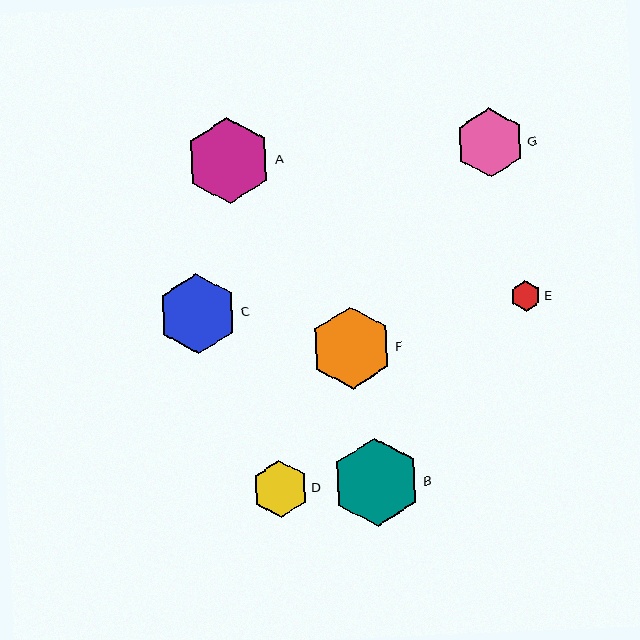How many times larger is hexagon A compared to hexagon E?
Hexagon A is approximately 2.8 times the size of hexagon E.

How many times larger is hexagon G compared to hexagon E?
Hexagon G is approximately 2.2 times the size of hexagon E.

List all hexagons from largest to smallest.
From largest to smallest: B, A, F, C, G, D, E.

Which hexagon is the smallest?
Hexagon E is the smallest with a size of approximately 31 pixels.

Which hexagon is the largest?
Hexagon B is the largest with a size of approximately 89 pixels.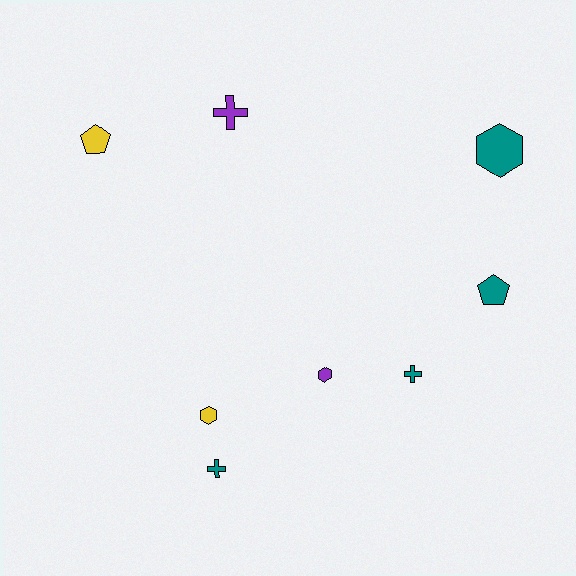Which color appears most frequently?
Teal, with 4 objects.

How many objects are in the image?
There are 8 objects.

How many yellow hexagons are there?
There is 1 yellow hexagon.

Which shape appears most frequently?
Cross, with 3 objects.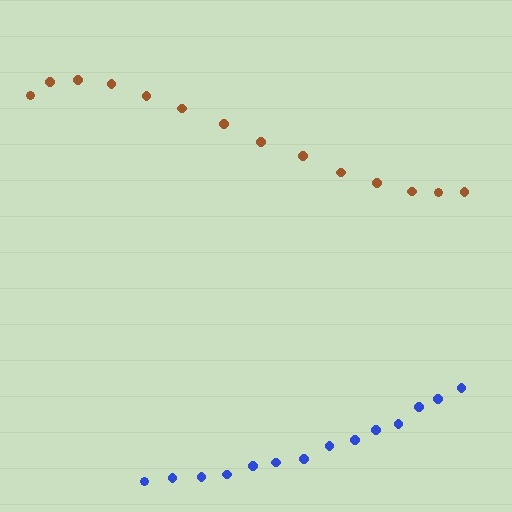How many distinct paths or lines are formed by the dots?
There are 2 distinct paths.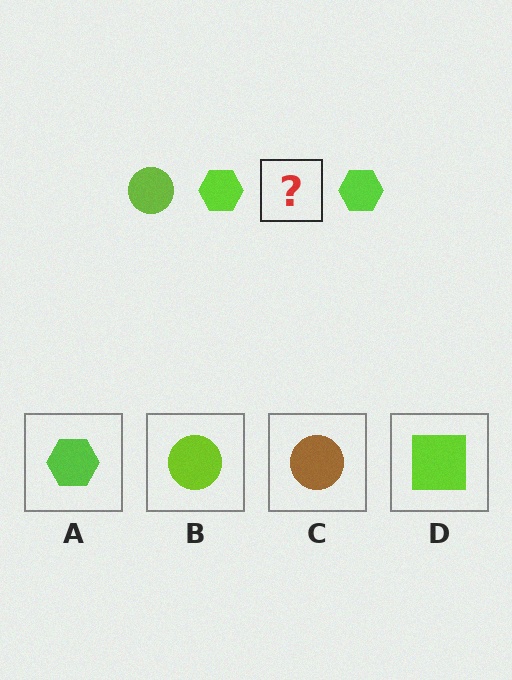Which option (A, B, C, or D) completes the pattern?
B.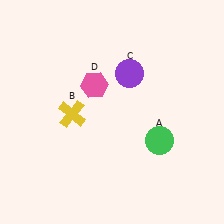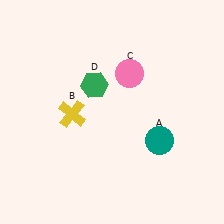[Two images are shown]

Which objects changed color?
A changed from green to teal. C changed from purple to pink. D changed from pink to green.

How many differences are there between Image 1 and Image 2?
There are 3 differences between the two images.